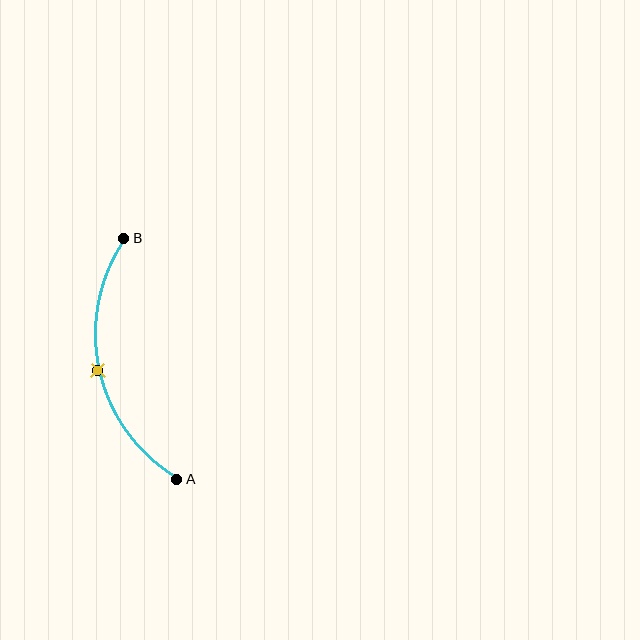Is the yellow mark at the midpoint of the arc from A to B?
Yes. The yellow mark lies on the arc at equal arc-length from both A and B — it is the arc midpoint.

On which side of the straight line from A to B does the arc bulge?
The arc bulges to the left of the straight line connecting A and B.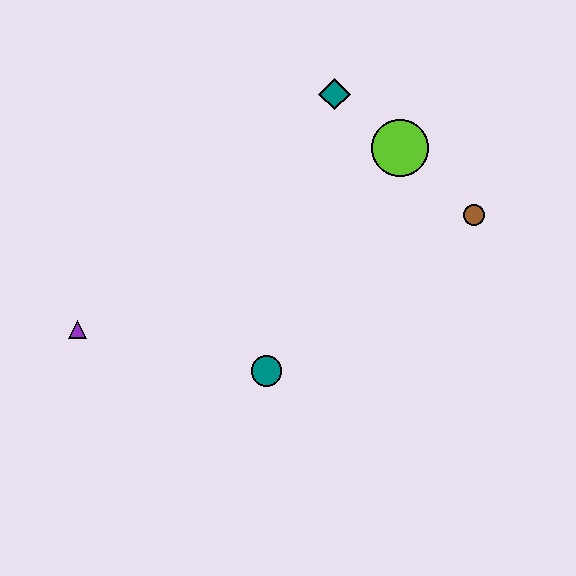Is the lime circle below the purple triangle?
No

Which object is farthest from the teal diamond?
The purple triangle is farthest from the teal diamond.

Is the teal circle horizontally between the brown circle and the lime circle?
No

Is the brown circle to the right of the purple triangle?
Yes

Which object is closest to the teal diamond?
The lime circle is closest to the teal diamond.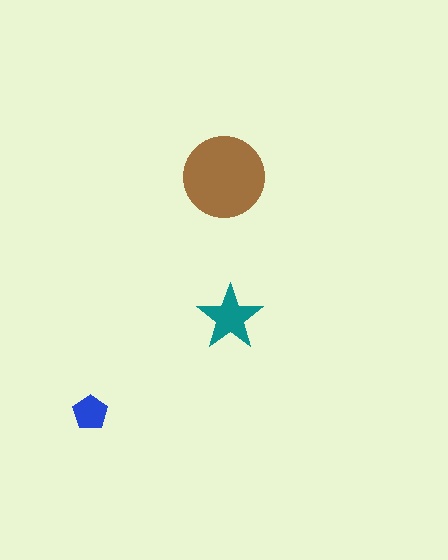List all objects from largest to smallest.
The brown circle, the teal star, the blue pentagon.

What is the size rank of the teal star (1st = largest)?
2nd.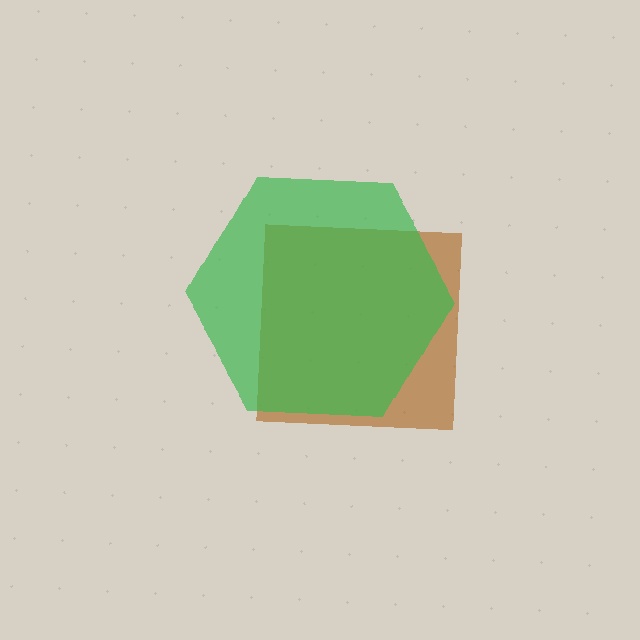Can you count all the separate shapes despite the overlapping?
Yes, there are 2 separate shapes.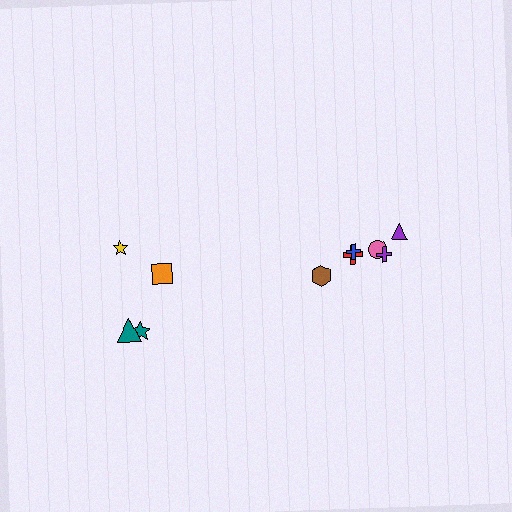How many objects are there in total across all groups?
There are 10 objects.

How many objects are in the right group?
There are 6 objects.